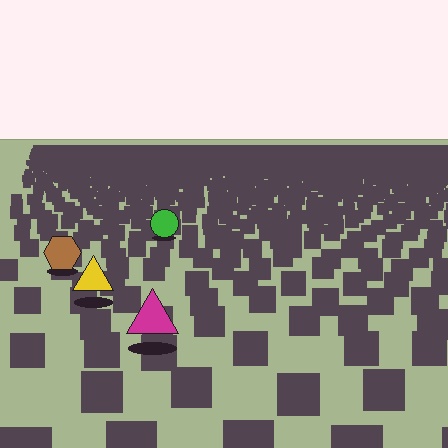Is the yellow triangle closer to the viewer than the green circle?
Yes. The yellow triangle is closer — you can tell from the texture gradient: the ground texture is coarser near it.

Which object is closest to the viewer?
The magenta triangle is closest. The texture marks near it are larger and more spread out.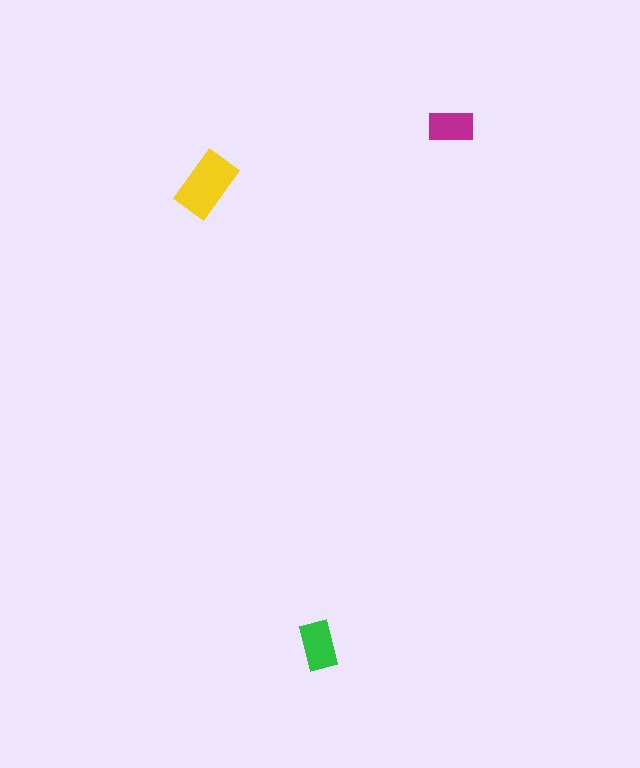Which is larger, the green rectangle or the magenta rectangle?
The green one.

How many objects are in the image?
There are 3 objects in the image.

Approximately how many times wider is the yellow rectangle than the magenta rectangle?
About 1.5 times wider.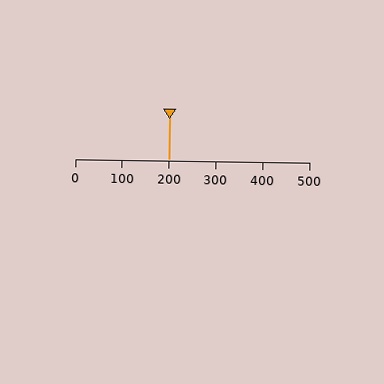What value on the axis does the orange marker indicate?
The marker indicates approximately 200.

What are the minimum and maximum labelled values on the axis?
The axis runs from 0 to 500.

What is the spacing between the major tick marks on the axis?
The major ticks are spaced 100 apart.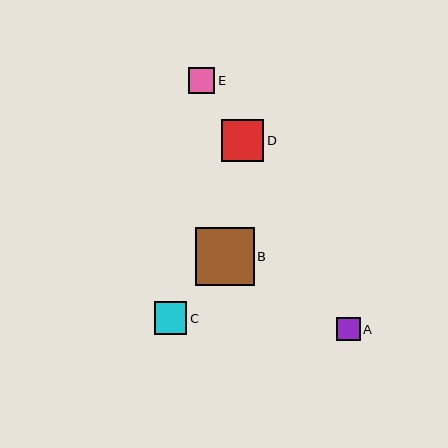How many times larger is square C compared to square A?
Square C is approximately 1.4 times the size of square A.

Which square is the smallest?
Square A is the smallest with a size of approximately 24 pixels.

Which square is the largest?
Square B is the largest with a size of approximately 58 pixels.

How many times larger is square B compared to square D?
Square B is approximately 1.4 times the size of square D.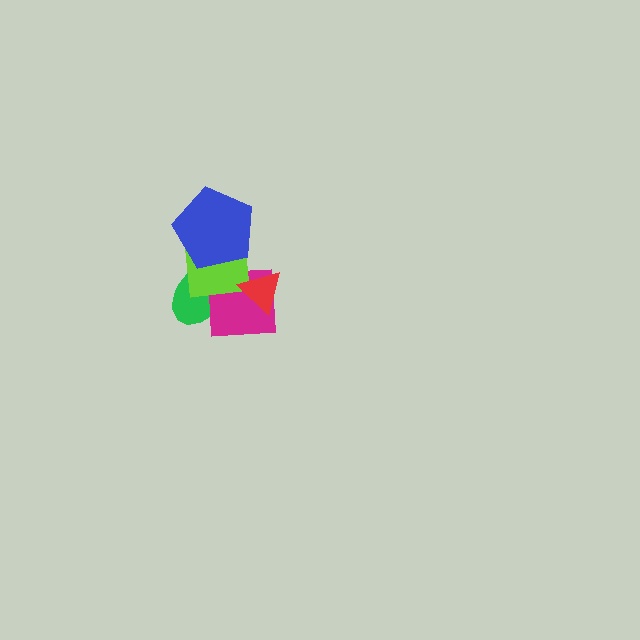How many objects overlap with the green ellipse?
3 objects overlap with the green ellipse.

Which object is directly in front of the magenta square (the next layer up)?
The lime square is directly in front of the magenta square.